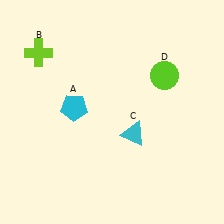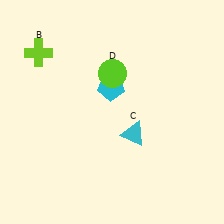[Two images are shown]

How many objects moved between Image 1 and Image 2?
2 objects moved between the two images.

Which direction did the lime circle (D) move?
The lime circle (D) moved left.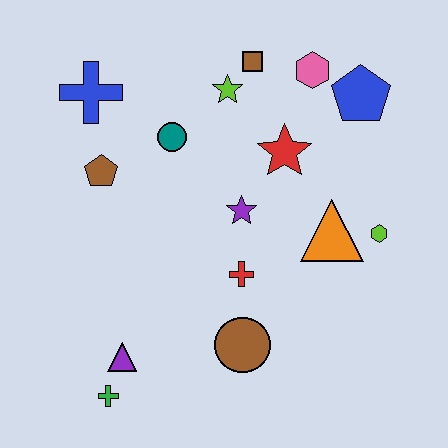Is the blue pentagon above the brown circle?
Yes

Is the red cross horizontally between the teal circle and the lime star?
No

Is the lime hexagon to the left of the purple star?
No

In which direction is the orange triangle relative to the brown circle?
The orange triangle is above the brown circle.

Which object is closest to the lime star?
The brown square is closest to the lime star.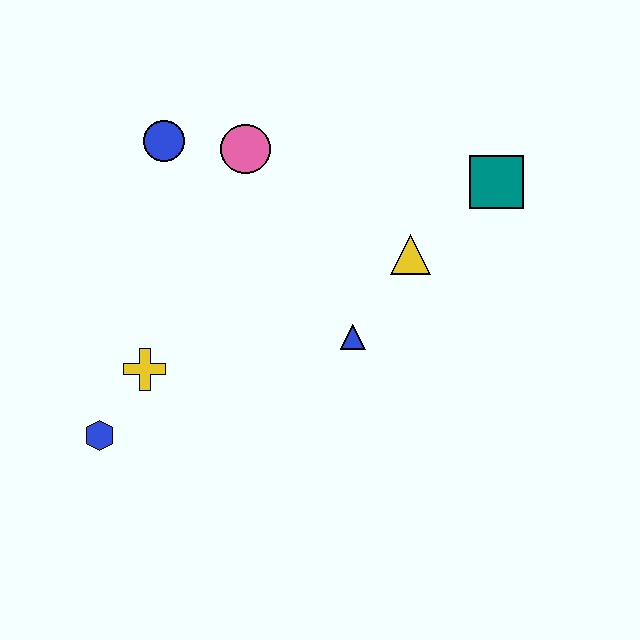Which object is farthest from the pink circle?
The blue hexagon is farthest from the pink circle.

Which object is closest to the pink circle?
The blue circle is closest to the pink circle.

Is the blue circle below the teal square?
No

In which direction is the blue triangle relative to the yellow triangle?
The blue triangle is below the yellow triangle.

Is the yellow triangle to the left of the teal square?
Yes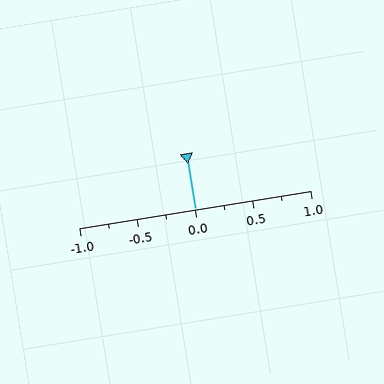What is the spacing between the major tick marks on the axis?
The major ticks are spaced 0.5 apart.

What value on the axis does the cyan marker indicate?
The marker indicates approximately 0.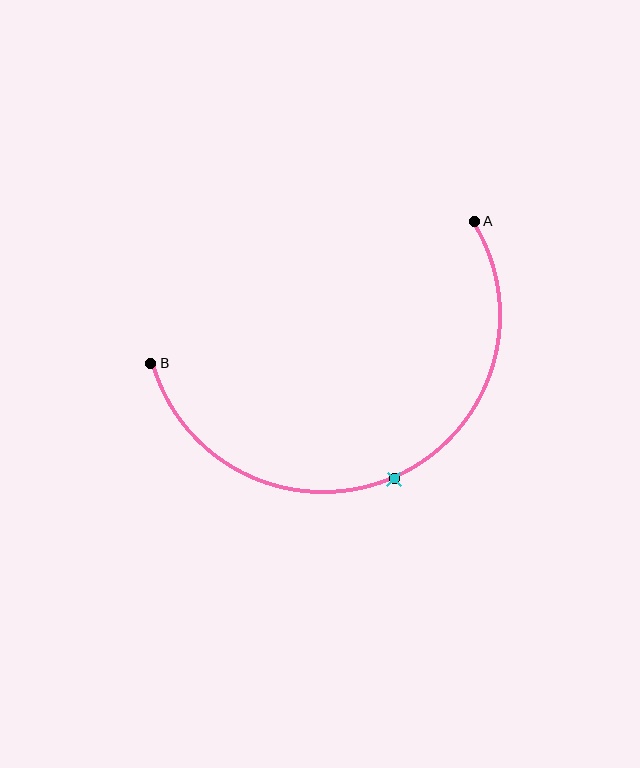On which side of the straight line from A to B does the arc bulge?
The arc bulges below the straight line connecting A and B.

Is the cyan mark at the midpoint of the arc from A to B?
Yes. The cyan mark lies on the arc at equal arc-length from both A and B — it is the arc midpoint.